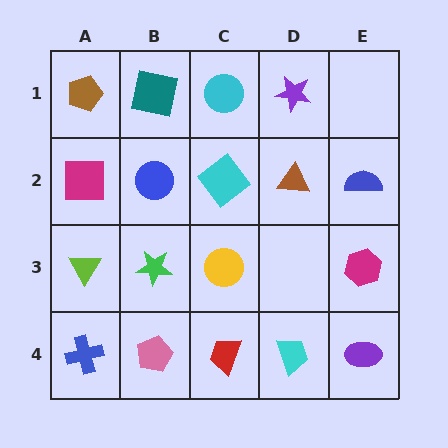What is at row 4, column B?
A pink pentagon.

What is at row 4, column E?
A purple ellipse.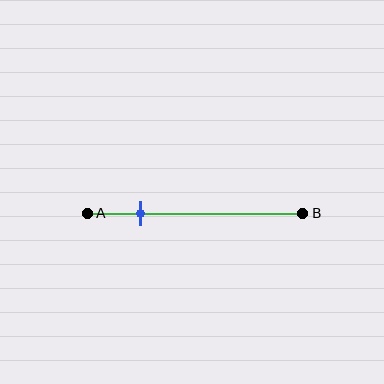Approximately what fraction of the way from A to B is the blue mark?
The blue mark is approximately 25% of the way from A to B.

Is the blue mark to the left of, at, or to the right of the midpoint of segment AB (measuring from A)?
The blue mark is to the left of the midpoint of segment AB.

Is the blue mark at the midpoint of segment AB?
No, the mark is at about 25% from A, not at the 50% midpoint.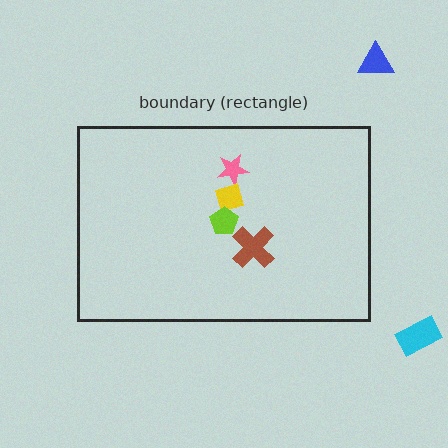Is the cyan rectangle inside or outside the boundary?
Outside.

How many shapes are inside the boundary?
4 inside, 2 outside.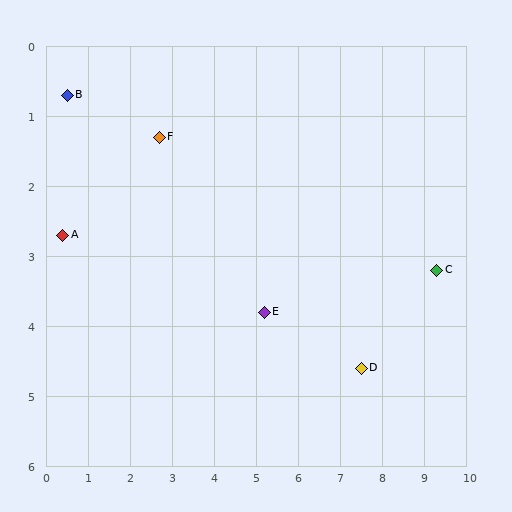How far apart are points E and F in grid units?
Points E and F are about 3.5 grid units apart.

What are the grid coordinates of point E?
Point E is at approximately (5.2, 3.8).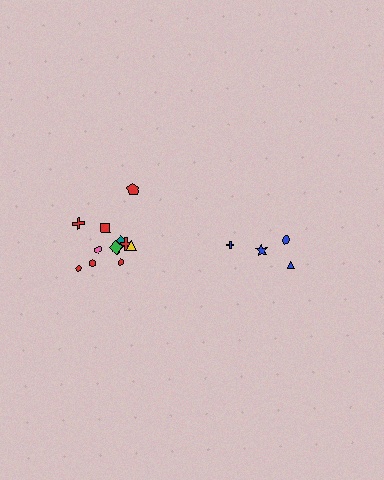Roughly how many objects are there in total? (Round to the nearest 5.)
Roughly 15 objects in total.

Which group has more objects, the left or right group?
The left group.